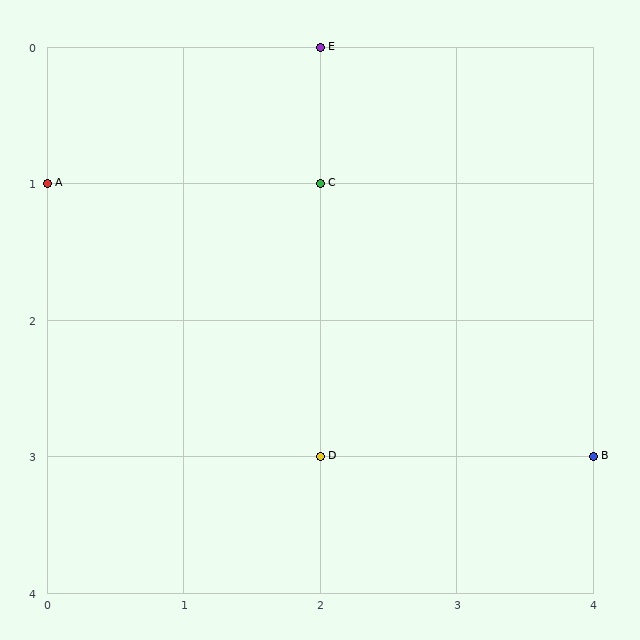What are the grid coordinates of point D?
Point D is at grid coordinates (2, 3).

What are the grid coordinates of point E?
Point E is at grid coordinates (2, 0).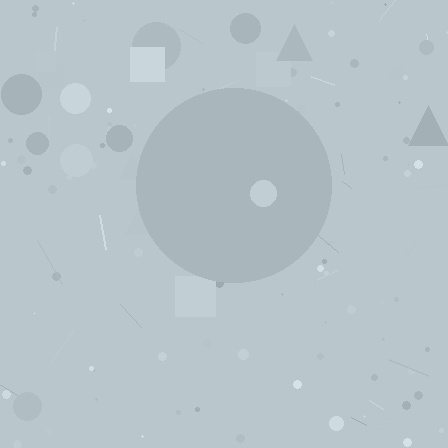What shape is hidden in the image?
A circle is hidden in the image.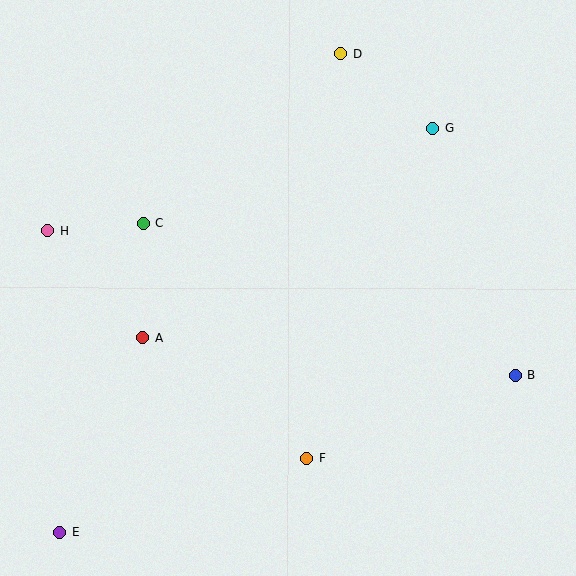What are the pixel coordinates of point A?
Point A is at (142, 338).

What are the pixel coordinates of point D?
Point D is at (341, 54).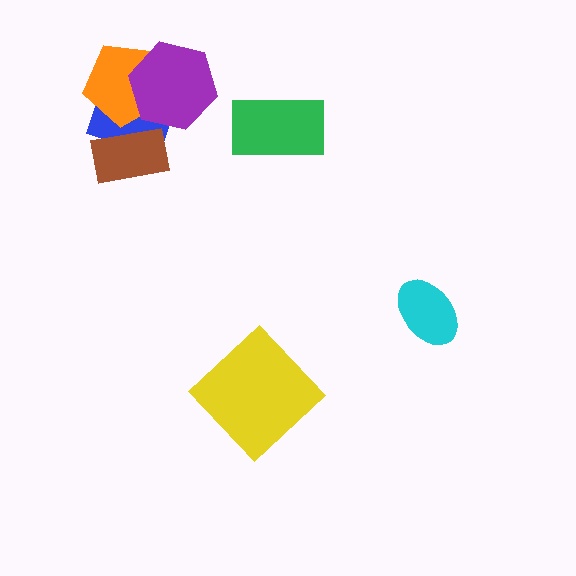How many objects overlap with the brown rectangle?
2 objects overlap with the brown rectangle.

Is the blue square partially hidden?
Yes, it is partially covered by another shape.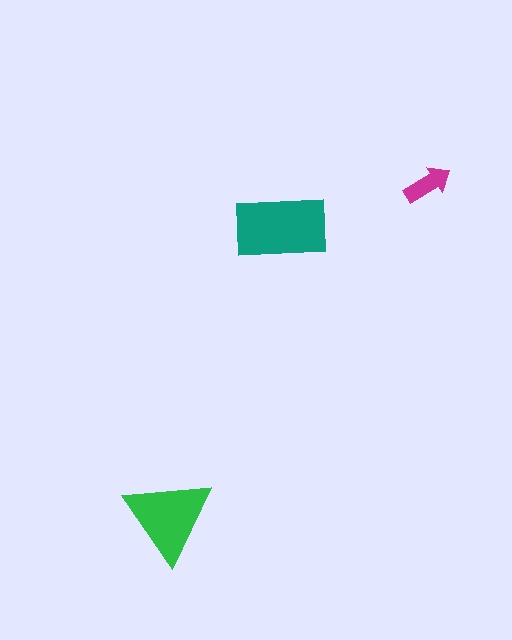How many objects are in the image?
There are 3 objects in the image.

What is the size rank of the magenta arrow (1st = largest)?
3rd.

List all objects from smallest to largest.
The magenta arrow, the green triangle, the teal rectangle.